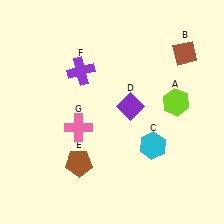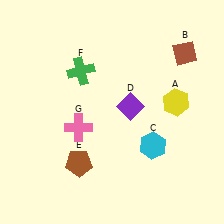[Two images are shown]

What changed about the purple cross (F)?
In Image 1, F is purple. In Image 2, it changed to green.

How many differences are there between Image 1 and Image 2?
There are 2 differences between the two images.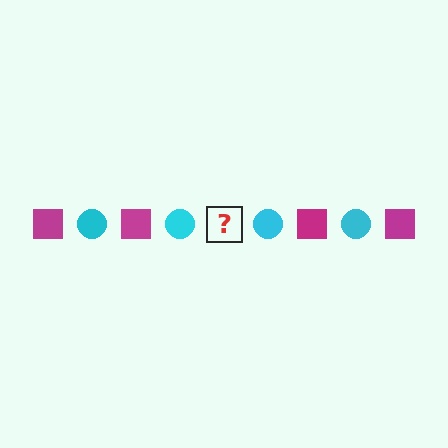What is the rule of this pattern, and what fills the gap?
The rule is that the pattern alternates between magenta square and cyan circle. The gap should be filled with a magenta square.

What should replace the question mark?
The question mark should be replaced with a magenta square.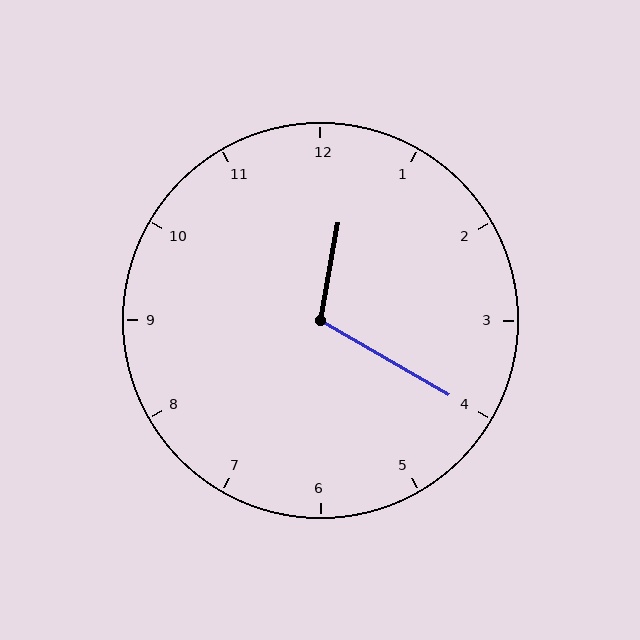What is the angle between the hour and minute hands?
Approximately 110 degrees.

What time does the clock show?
12:20.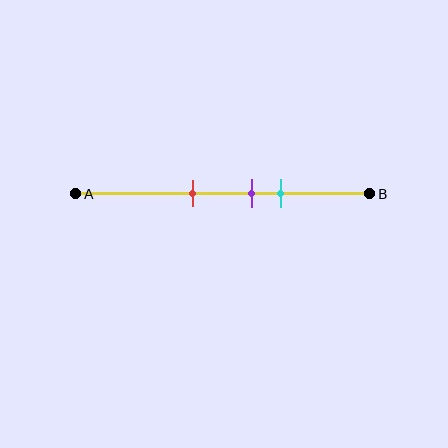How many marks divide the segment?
There are 3 marks dividing the segment.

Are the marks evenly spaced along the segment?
Yes, the marks are approximately evenly spaced.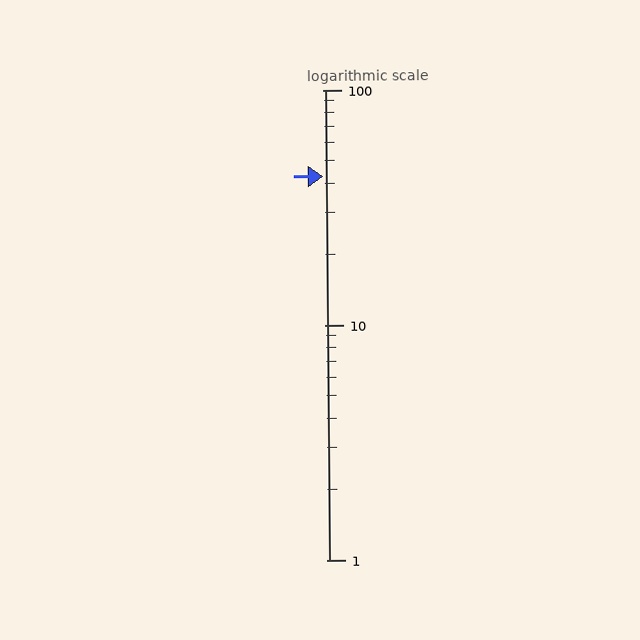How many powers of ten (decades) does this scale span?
The scale spans 2 decades, from 1 to 100.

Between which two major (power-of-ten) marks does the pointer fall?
The pointer is between 10 and 100.